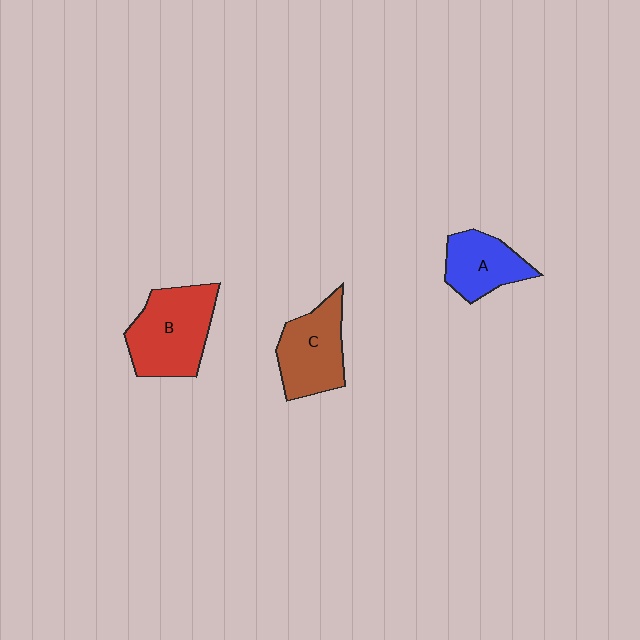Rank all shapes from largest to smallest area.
From largest to smallest: B (red), C (brown), A (blue).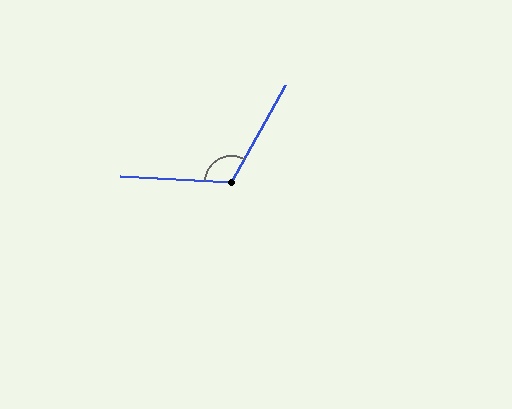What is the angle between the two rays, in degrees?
Approximately 117 degrees.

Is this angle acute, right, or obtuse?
It is obtuse.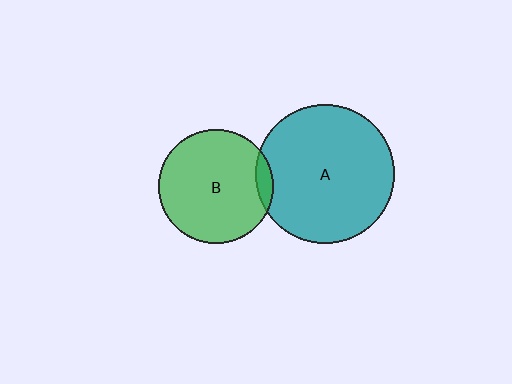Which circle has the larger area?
Circle A (teal).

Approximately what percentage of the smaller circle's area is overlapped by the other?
Approximately 5%.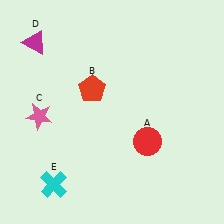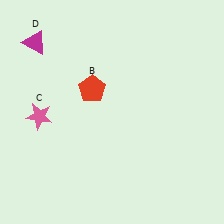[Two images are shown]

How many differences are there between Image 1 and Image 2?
There are 2 differences between the two images.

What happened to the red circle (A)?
The red circle (A) was removed in Image 2. It was in the bottom-right area of Image 1.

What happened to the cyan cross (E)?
The cyan cross (E) was removed in Image 2. It was in the bottom-left area of Image 1.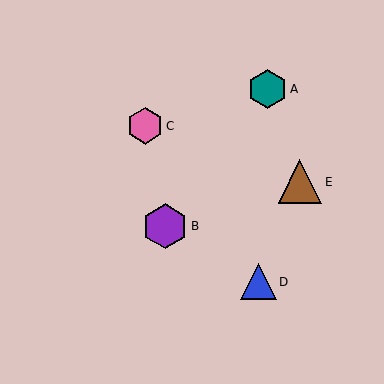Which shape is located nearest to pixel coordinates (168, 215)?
The purple hexagon (labeled B) at (165, 226) is nearest to that location.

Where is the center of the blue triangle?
The center of the blue triangle is at (258, 282).